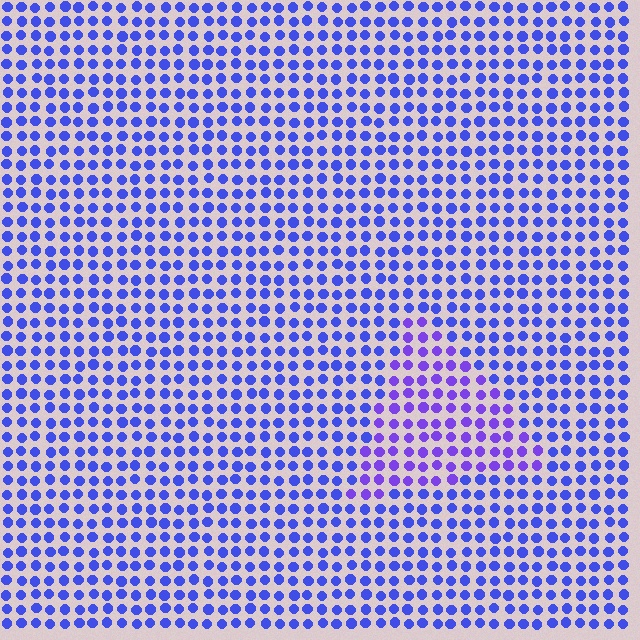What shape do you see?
I see a triangle.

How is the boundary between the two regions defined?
The boundary is defined purely by a slight shift in hue (about 27 degrees). Spacing, size, and orientation are identical on both sides.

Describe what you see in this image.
The image is filled with small blue elements in a uniform arrangement. A triangle-shaped region is visible where the elements are tinted to a slightly different hue, forming a subtle color boundary.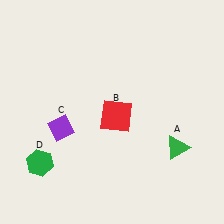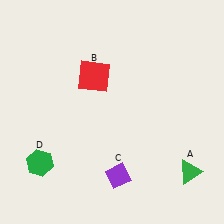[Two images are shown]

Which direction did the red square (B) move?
The red square (B) moved up.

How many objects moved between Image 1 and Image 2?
3 objects moved between the two images.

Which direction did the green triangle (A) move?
The green triangle (A) moved down.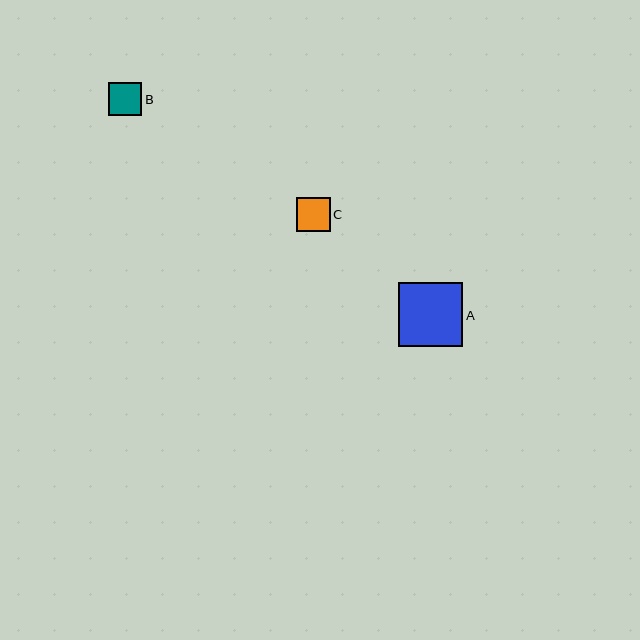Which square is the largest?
Square A is the largest with a size of approximately 64 pixels.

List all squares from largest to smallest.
From largest to smallest: A, C, B.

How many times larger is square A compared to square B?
Square A is approximately 2.0 times the size of square B.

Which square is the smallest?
Square B is the smallest with a size of approximately 33 pixels.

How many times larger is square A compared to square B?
Square A is approximately 2.0 times the size of square B.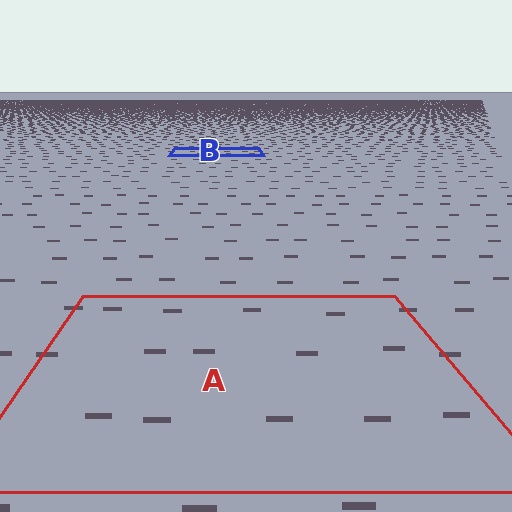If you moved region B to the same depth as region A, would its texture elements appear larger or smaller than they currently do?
They would appear larger. At a closer depth, the same texture elements are projected at a bigger on-screen size.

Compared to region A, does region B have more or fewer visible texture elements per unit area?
Region B has more texture elements per unit area — they are packed more densely because it is farther away.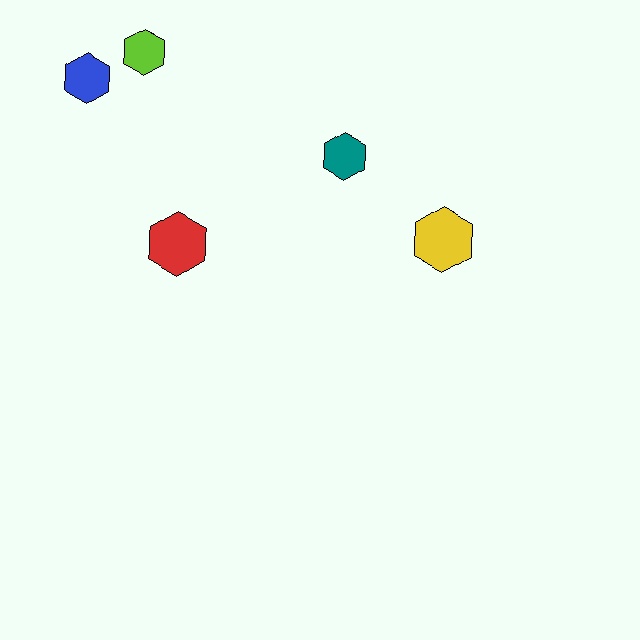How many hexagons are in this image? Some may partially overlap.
There are 5 hexagons.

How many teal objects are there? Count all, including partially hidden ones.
There is 1 teal object.